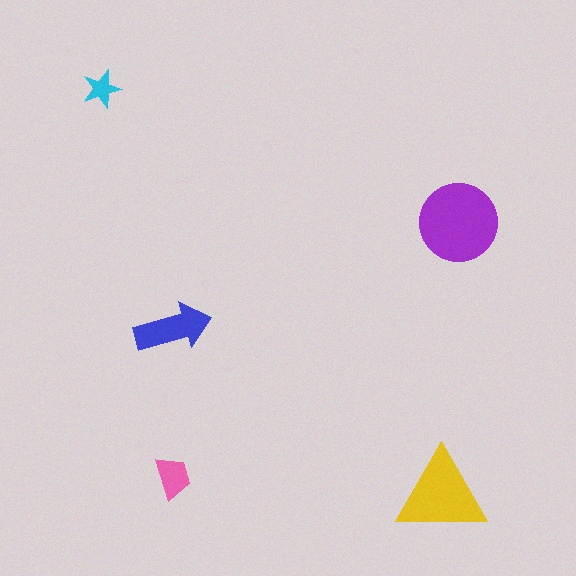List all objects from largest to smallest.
The purple circle, the yellow triangle, the blue arrow, the pink trapezoid, the cyan star.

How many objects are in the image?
There are 5 objects in the image.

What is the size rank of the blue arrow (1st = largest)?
3rd.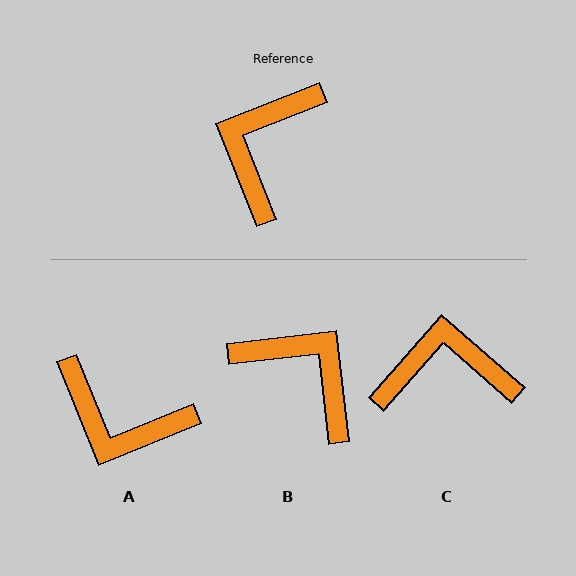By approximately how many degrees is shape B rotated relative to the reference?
Approximately 105 degrees clockwise.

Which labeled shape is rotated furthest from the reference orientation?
B, about 105 degrees away.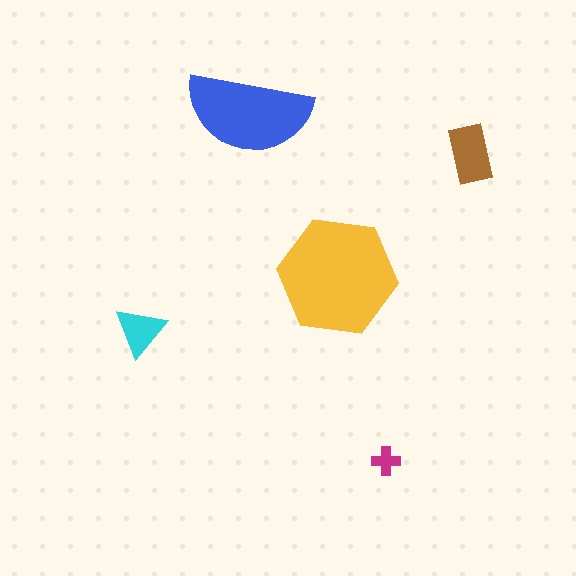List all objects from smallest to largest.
The magenta cross, the cyan triangle, the brown rectangle, the blue semicircle, the yellow hexagon.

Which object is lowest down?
The magenta cross is bottommost.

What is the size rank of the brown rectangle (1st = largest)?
3rd.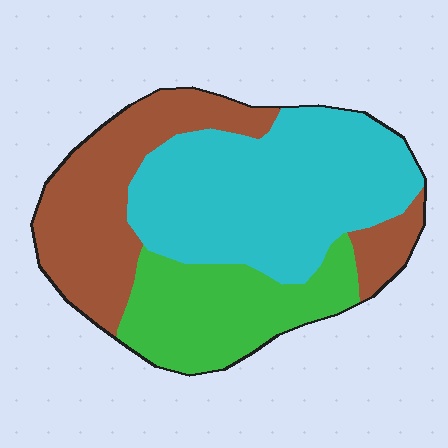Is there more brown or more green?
Brown.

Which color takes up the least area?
Green, at roughly 25%.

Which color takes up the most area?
Cyan, at roughly 45%.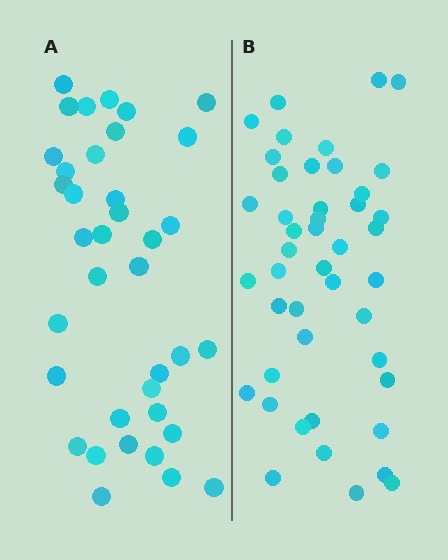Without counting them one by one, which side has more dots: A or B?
Region B (the right region) has more dots.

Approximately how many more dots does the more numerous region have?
Region B has roughly 8 or so more dots than region A.